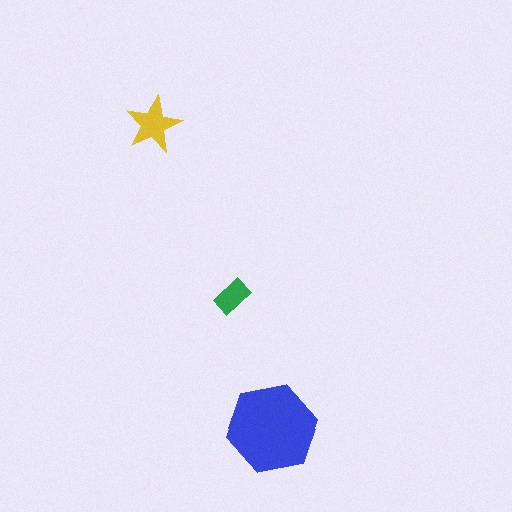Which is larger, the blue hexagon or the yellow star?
The blue hexagon.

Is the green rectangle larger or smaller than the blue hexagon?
Smaller.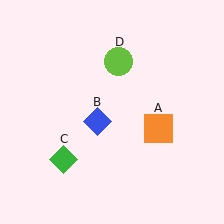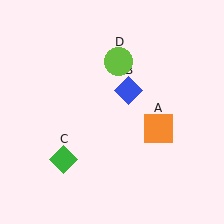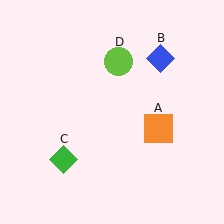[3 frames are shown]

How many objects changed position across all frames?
1 object changed position: blue diamond (object B).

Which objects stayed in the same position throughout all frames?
Orange square (object A) and green diamond (object C) and lime circle (object D) remained stationary.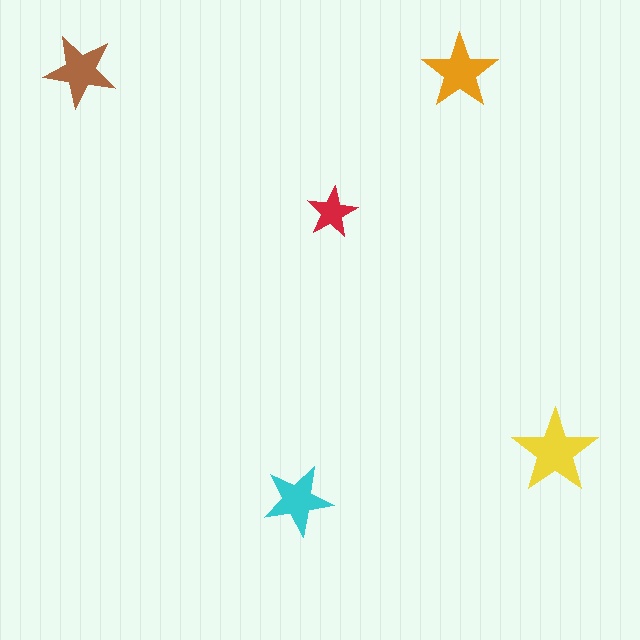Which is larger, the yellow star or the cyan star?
The yellow one.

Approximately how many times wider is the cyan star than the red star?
About 1.5 times wider.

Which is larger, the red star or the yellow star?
The yellow one.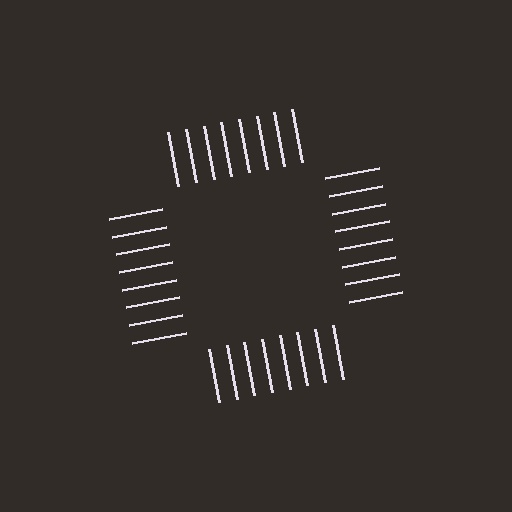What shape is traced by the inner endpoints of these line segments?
An illusory square — the line segments terminate on its edges but no continuous stroke is drawn.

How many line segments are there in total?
32 — 8 along each of the 4 edges.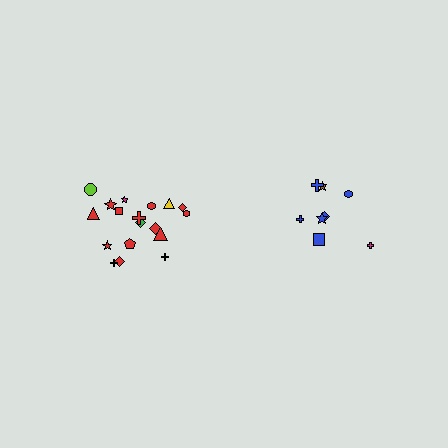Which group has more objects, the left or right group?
The left group.